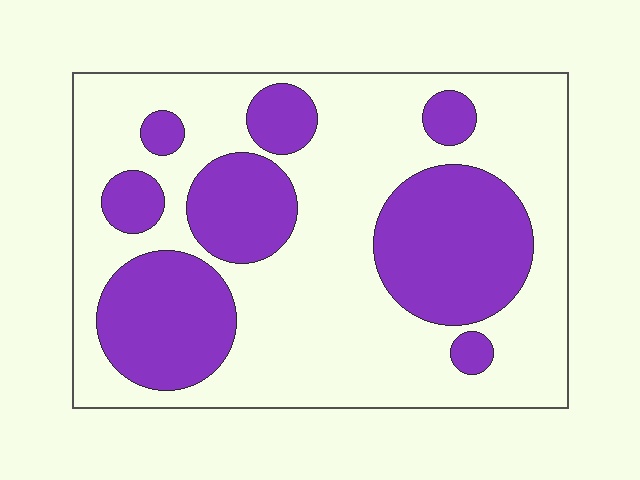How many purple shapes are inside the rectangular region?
8.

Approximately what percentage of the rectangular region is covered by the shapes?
Approximately 35%.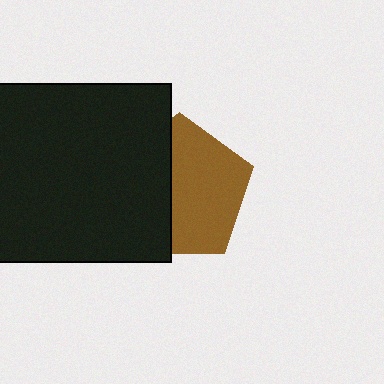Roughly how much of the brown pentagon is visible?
About half of it is visible (roughly 58%).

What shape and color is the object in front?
The object in front is a black square.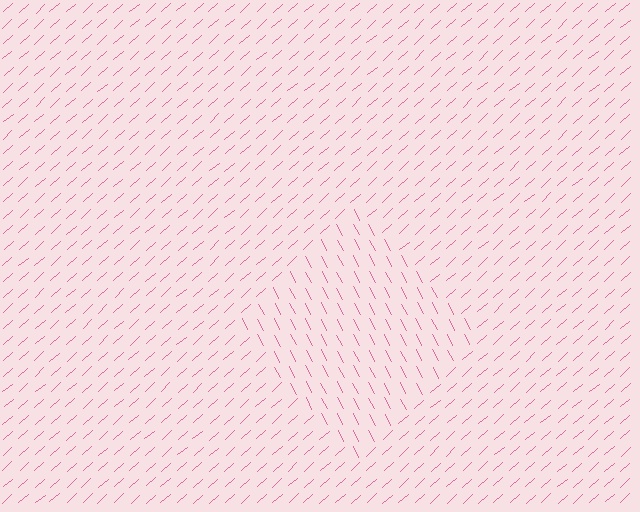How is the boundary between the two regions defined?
The boundary is defined purely by a change in line orientation (approximately 76 degrees difference). All lines are the same color and thickness.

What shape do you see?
I see a diamond.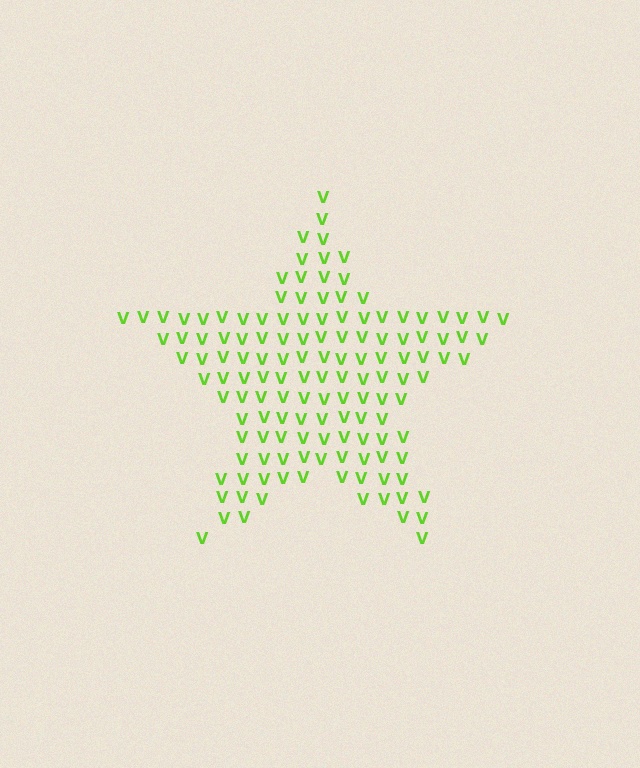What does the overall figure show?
The overall figure shows a star.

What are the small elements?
The small elements are letter V's.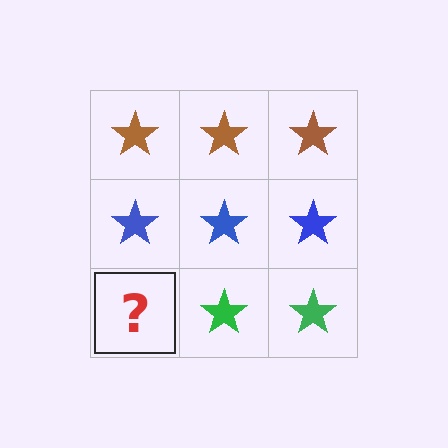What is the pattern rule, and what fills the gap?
The rule is that each row has a consistent color. The gap should be filled with a green star.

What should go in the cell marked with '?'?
The missing cell should contain a green star.